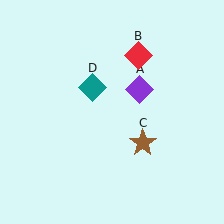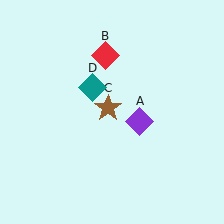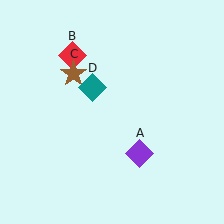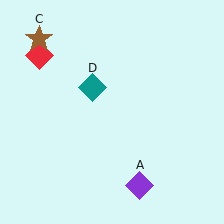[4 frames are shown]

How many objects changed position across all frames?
3 objects changed position: purple diamond (object A), red diamond (object B), brown star (object C).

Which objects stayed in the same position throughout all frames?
Teal diamond (object D) remained stationary.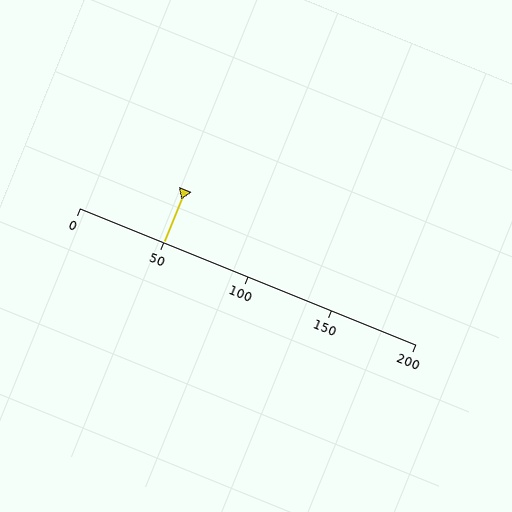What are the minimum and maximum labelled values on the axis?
The axis runs from 0 to 200.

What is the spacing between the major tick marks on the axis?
The major ticks are spaced 50 apart.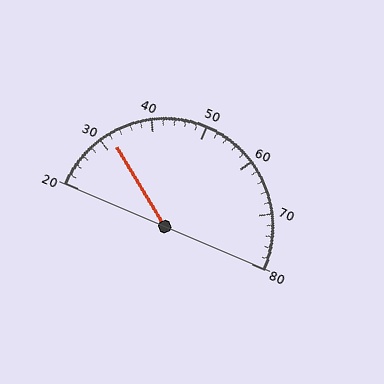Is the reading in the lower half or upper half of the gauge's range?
The reading is in the lower half of the range (20 to 80).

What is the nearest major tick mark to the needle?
The nearest major tick mark is 30.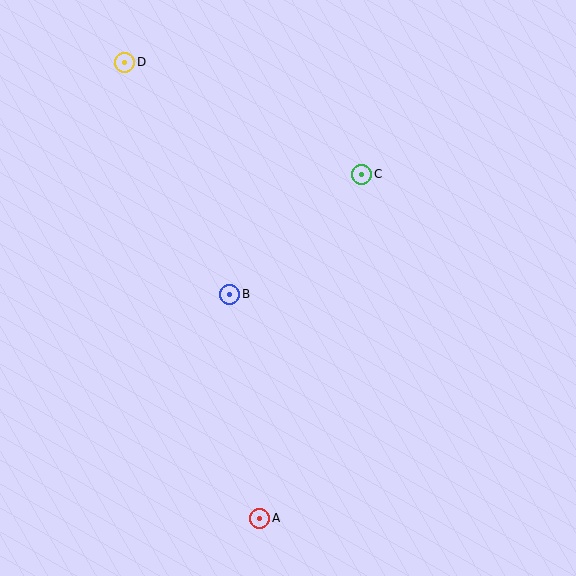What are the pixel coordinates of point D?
Point D is at (125, 62).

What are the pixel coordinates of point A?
Point A is at (260, 518).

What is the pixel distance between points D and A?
The distance between D and A is 475 pixels.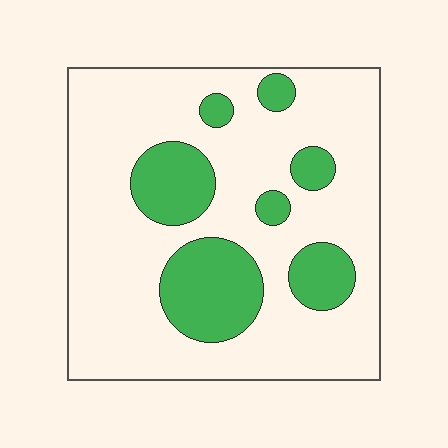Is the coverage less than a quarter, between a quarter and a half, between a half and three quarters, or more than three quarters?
Less than a quarter.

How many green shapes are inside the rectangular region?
7.